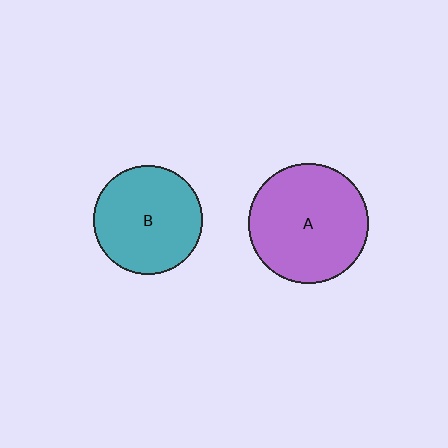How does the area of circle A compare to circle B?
Approximately 1.2 times.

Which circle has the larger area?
Circle A (purple).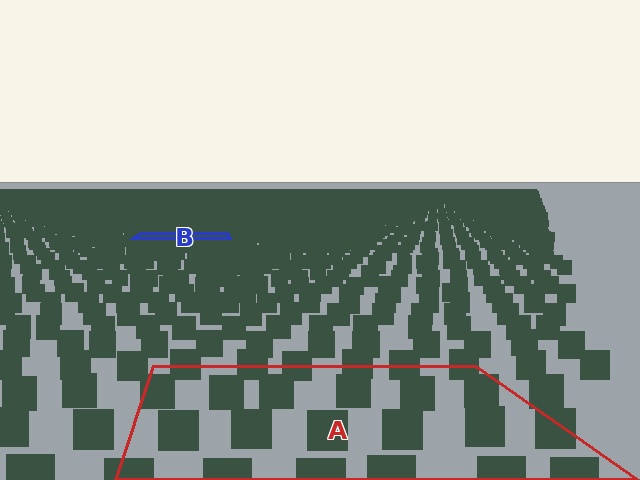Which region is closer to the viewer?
Region A is closer. The texture elements there are larger and more spread out.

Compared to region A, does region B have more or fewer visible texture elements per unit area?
Region B has more texture elements per unit area — they are packed more densely because it is farther away.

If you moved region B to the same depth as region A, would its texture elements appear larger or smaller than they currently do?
They would appear larger. At a closer depth, the same texture elements are projected at a bigger on-screen size.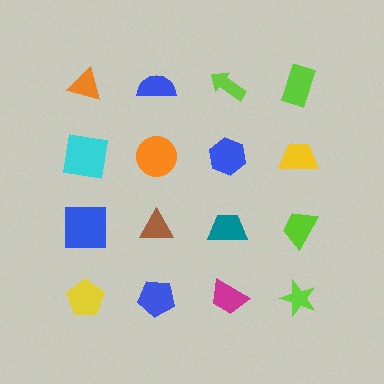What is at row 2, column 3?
A blue hexagon.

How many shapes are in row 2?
4 shapes.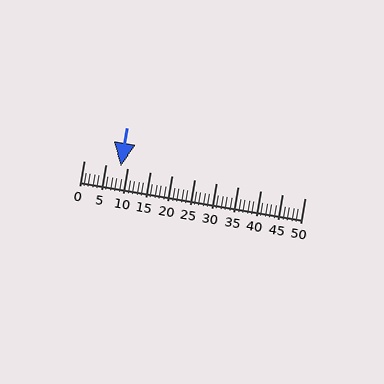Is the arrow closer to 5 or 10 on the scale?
The arrow is closer to 10.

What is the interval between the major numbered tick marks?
The major tick marks are spaced 5 units apart.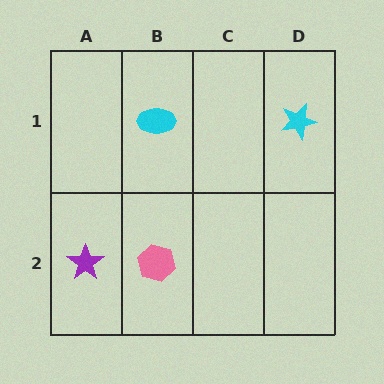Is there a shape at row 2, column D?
No, that cell is empty.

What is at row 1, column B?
A cyan ellipse.